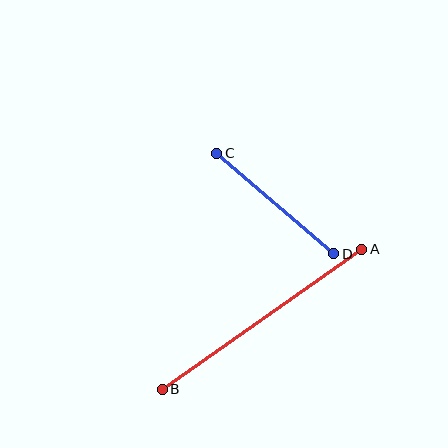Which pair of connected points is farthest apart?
Points A and B are farthest apart.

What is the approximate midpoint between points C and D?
The midpoint is at approximately (275, 203) pixels.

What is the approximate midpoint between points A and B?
The midpoint is at approximately (262, 319) pixels.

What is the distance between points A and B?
The distance is approximately 244 pixels.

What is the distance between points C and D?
The distance is approximately 154 pixels.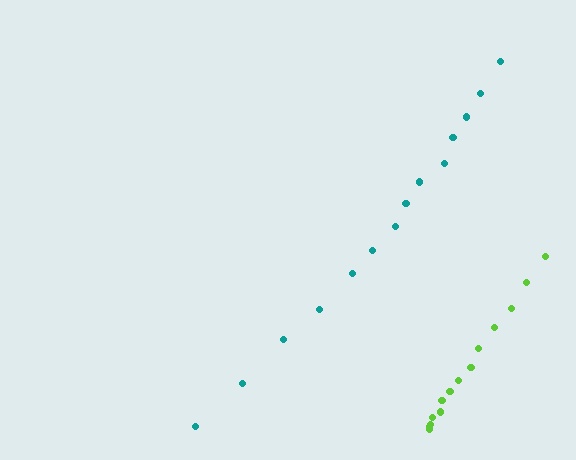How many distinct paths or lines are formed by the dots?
There are 2 distinct paths.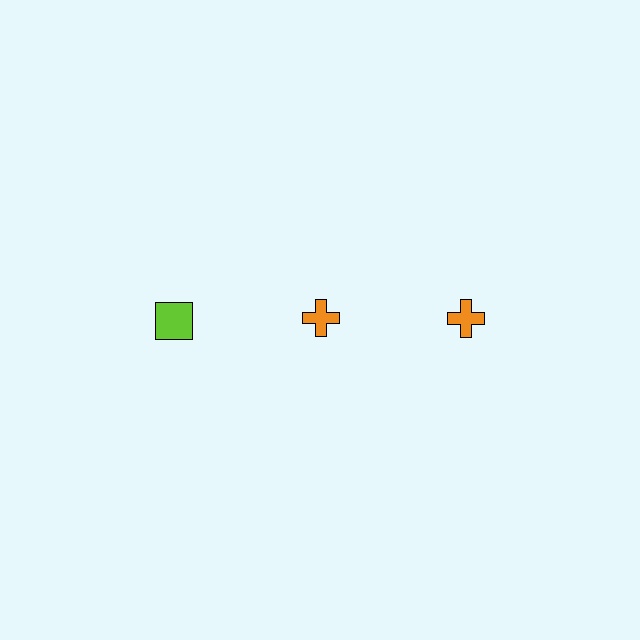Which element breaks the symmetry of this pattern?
The lime square in the top row, leftmost column breaks the symmetry. All other shapes are orange crosses.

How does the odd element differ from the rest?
It differs in both color (lime instead of orange) and shape (square instead of cross).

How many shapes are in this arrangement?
There are 3 shapes arranged in a grid pattern.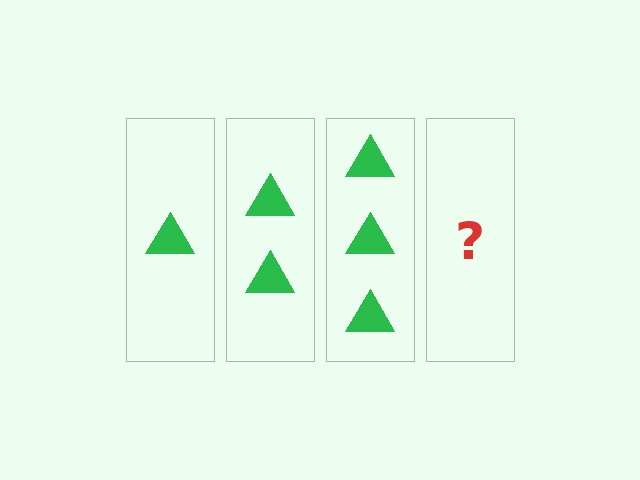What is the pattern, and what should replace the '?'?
The pattern is that each step adds one more triangle. The '?' should be 4 triangles.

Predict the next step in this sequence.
The next step is 4 triangles.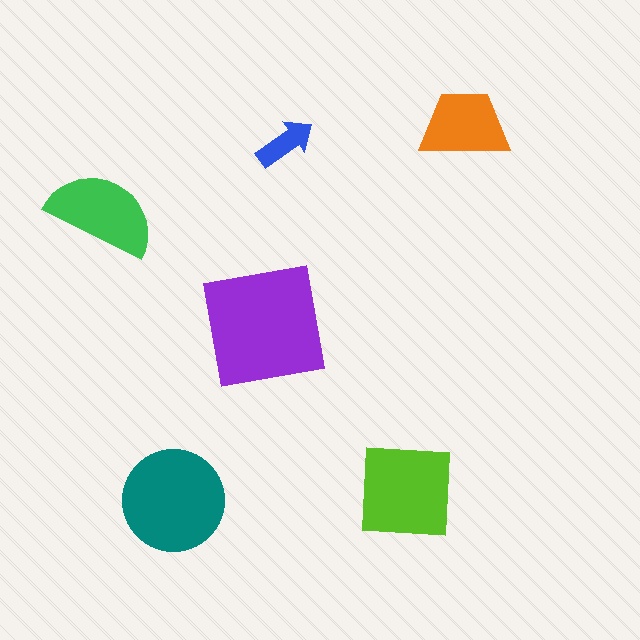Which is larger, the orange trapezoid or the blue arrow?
The orange trapezoid.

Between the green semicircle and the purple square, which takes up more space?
The purple square.